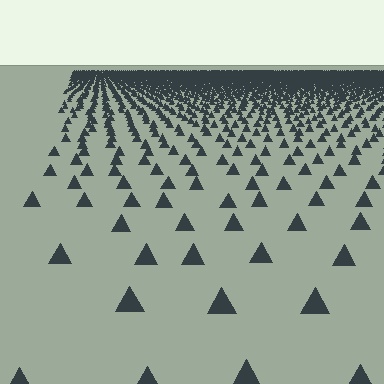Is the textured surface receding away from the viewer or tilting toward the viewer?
The surface is receding away from the viewer. Texture elements get smaller and denser toward the top.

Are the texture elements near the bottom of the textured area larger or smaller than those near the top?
Larger. Near the bottom, elements are closer to the viewer and appear at a bigger on-screen size.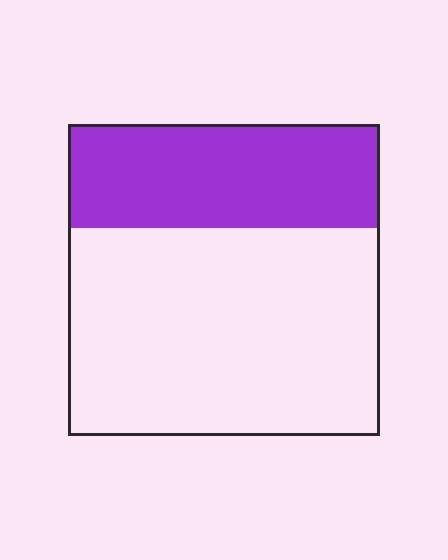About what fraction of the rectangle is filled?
About one third (1/3).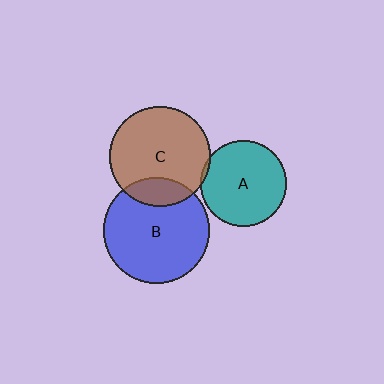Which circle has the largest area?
Circle B (blue).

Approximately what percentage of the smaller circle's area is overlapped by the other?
Approximately 20%.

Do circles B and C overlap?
Yes.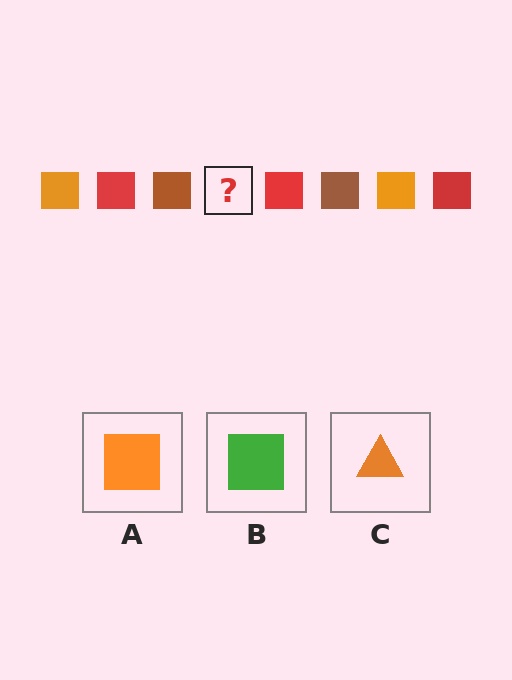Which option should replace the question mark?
Option A.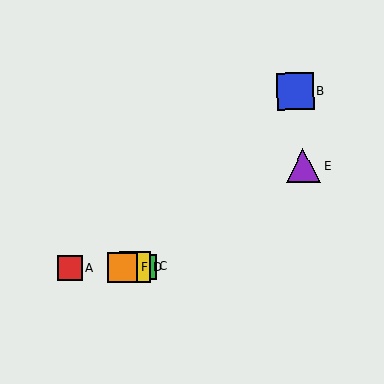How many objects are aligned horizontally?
4 objects (A, C, D, F) are aligned horizontally.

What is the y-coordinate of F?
Object F is at y≈267.